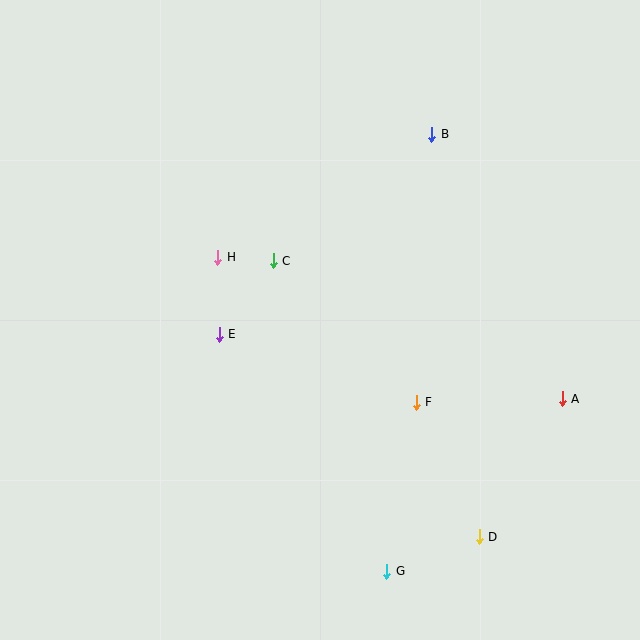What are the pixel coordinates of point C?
Point C is at (273, 261).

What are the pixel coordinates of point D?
Point D is at (479, 537).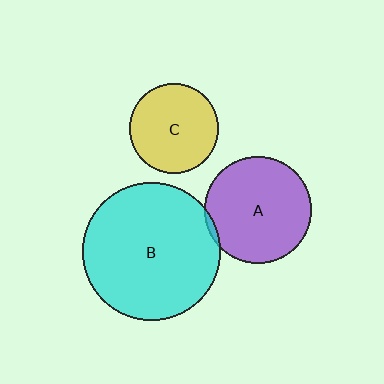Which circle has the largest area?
Circle B (cyan).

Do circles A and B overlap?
Yes.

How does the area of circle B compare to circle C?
Approximately 2.4 times.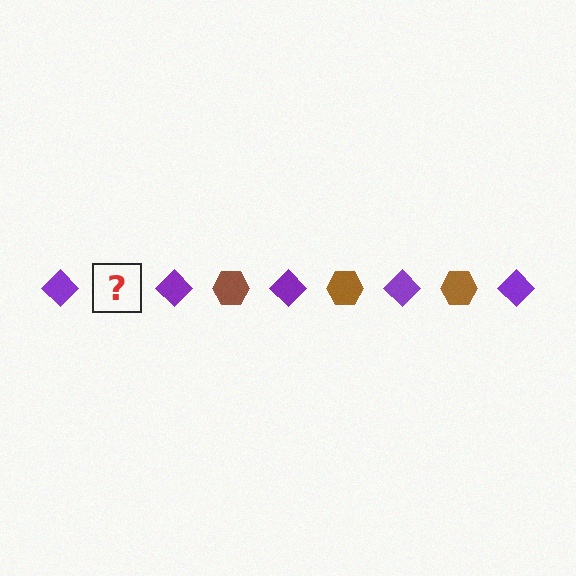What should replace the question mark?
The question mark should be replaced with a brown hexagon.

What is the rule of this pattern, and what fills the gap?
The rule is that the pattern alternates between purple diamond and brown hexagon. The gap should be filled with a brown hexagon.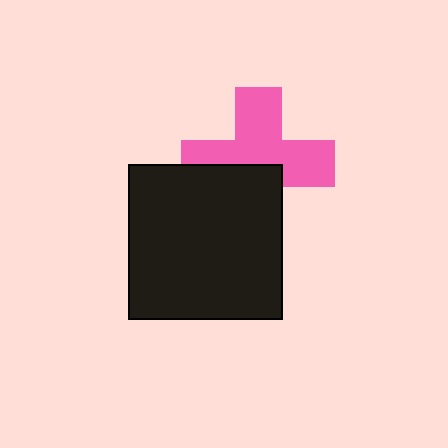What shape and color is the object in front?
The object in front is a black square.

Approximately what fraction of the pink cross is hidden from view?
Roughly 40% of the pink cross is hidden behind the black square.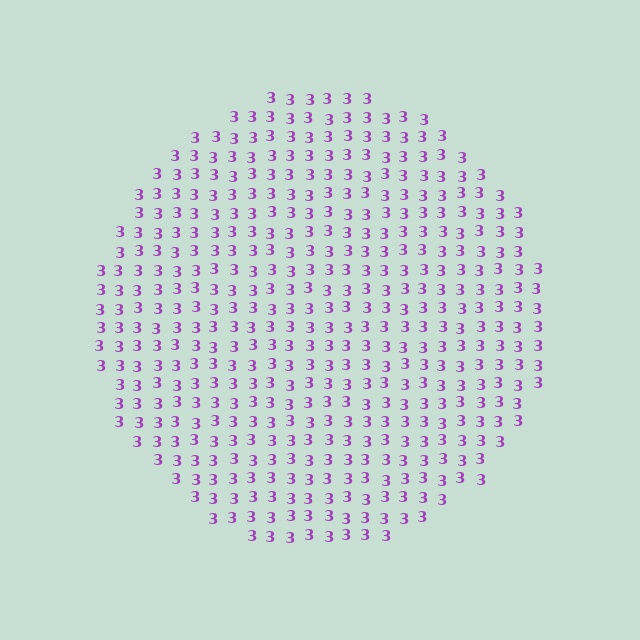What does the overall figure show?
The overall figure shows a circle.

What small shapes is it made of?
It is made of small digit 3's.